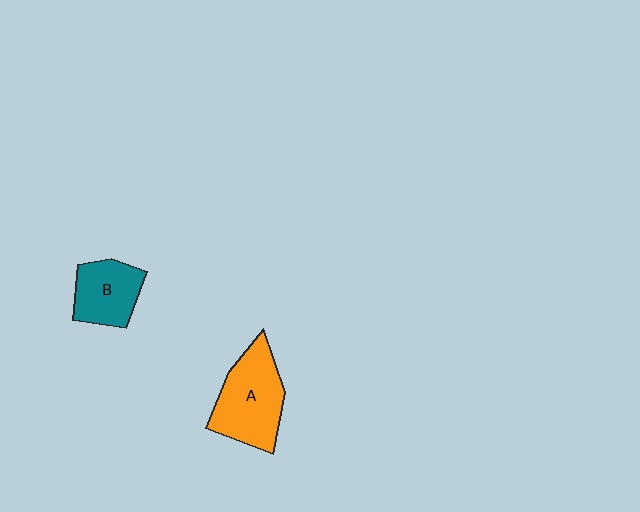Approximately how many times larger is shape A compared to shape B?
Approximately 1.5 times.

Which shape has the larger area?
Shape A (orange).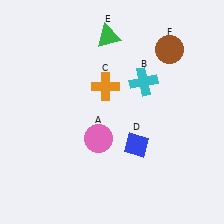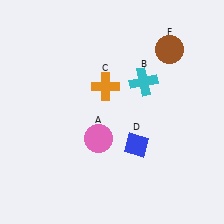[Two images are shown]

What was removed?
The green triangle (E) was removed in Image 2.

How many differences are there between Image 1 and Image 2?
There is 1 difference between the two images.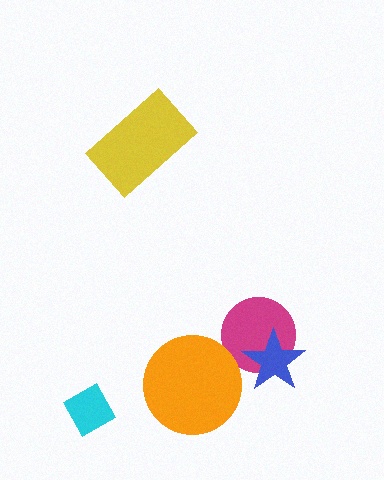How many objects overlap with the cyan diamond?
0 objects overlap with the cyan diamond.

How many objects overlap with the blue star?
1 object overlaps with the blue star.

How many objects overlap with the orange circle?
0 objects overlap with the orange circle.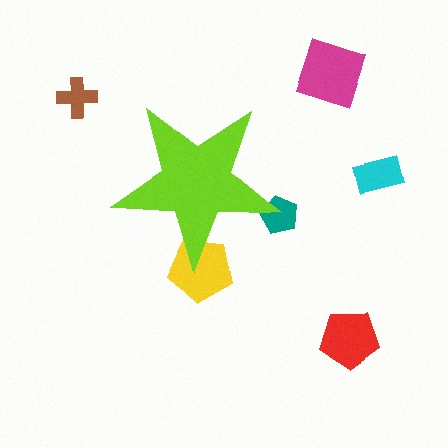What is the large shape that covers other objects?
A lime star.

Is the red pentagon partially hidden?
No, the red pentagon is fully visible.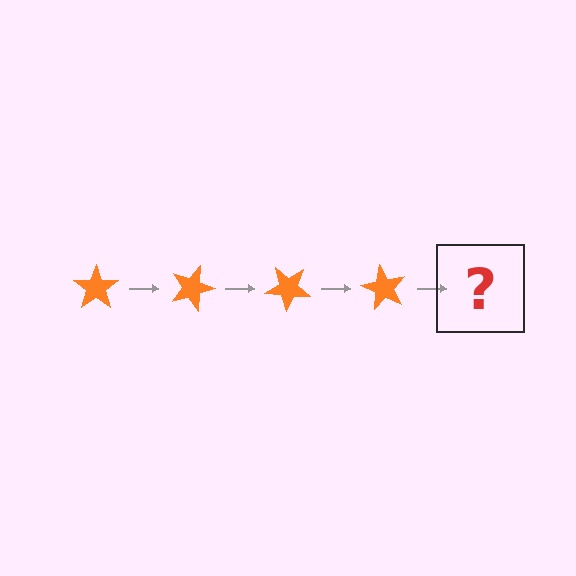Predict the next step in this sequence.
The next step is an orange star rotated 80 degrees.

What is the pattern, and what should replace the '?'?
The pattern is that the star rotates 20 degrees each step. The '?' should be an orange star rotated 80 degrees.